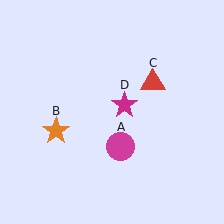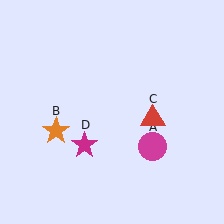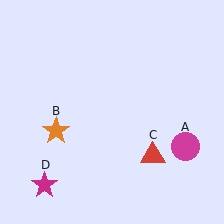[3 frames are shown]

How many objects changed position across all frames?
3 objects changed position: magenta circle (object A), red triangle (object C), magenta star (object D).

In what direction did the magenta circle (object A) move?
The magenta circle (object A) moved right.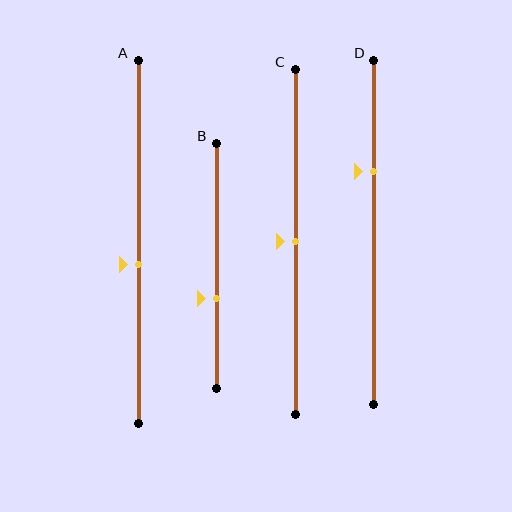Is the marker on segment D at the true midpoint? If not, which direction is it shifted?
No, the marker on segment D is shifted upward by about 18% of the segment length.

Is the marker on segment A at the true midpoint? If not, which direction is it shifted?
No, the marker on segment A is shifted downward by about 6% of the segment length.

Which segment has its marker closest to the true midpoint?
Segment C has its marker closest to the true midpoint.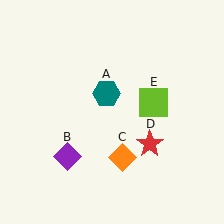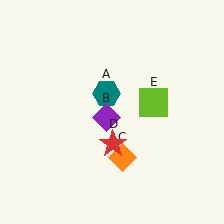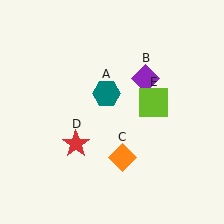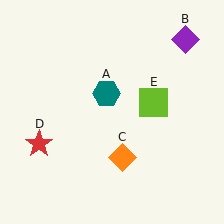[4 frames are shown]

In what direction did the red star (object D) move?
The red star (object D) moved left.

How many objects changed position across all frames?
2 objects changed position: purple diamond (object B), red star (object D).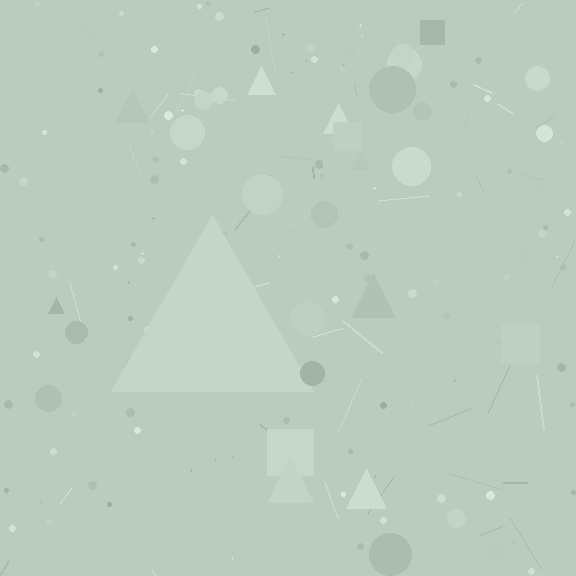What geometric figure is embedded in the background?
A triangle is embedded in the background.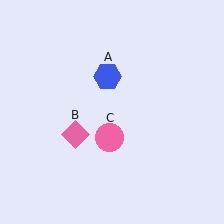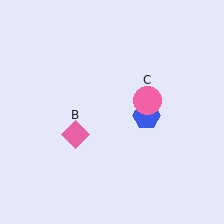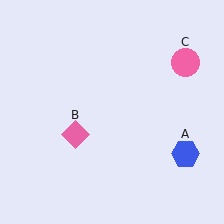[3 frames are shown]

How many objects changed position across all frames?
2 objects changed position: blue hexagon (object A), pink circle (object C).